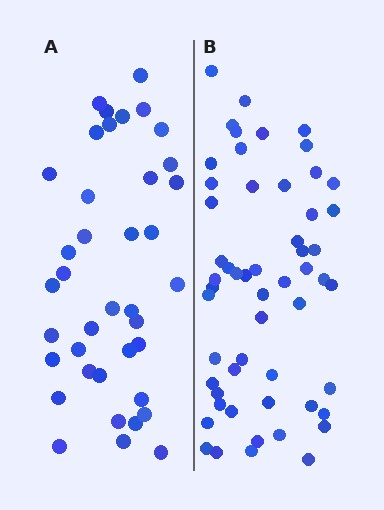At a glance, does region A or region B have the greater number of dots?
Region B (the right region) has more dots.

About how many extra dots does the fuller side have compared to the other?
Region B has approximately 15 more dots than region A.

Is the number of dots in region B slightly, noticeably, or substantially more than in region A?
Region B has noticeably more, but not dramatically so. The ratio is roughly 1.4 to 1.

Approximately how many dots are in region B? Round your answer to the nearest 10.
About 60 dots. (The exact count is 55, which rounds to 60.)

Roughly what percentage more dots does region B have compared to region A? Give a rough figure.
About 40% more.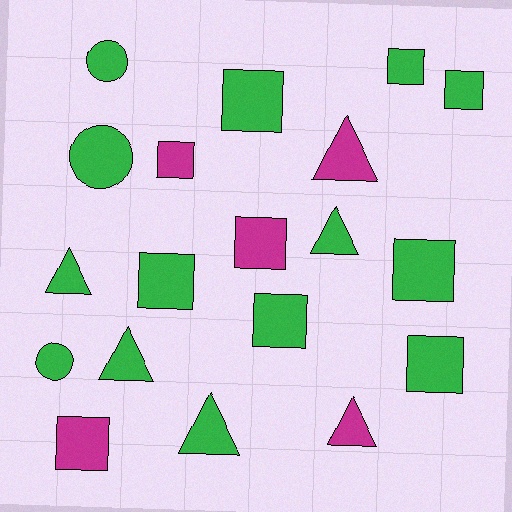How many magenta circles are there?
There are no magenta circles.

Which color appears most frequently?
Green, with 14 objects.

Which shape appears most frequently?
Square, with 10 objects.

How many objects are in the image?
There are 19 objects.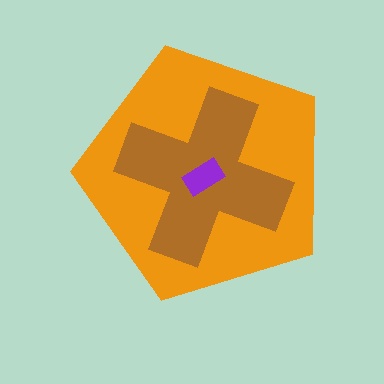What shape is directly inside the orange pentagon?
The brown cross.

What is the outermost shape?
The orange pentagon.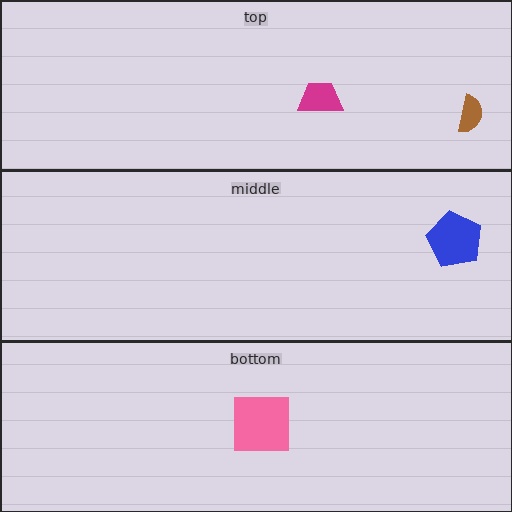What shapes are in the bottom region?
The pink square.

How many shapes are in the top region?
2.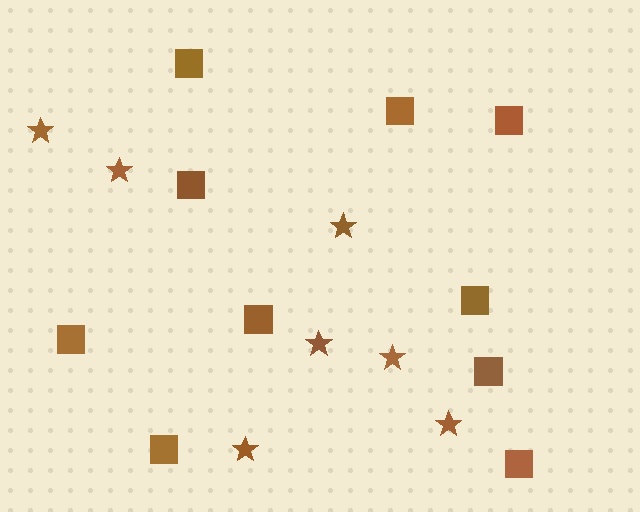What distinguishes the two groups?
There are 2 groups: one group of squares (10) and one group of stars (7).